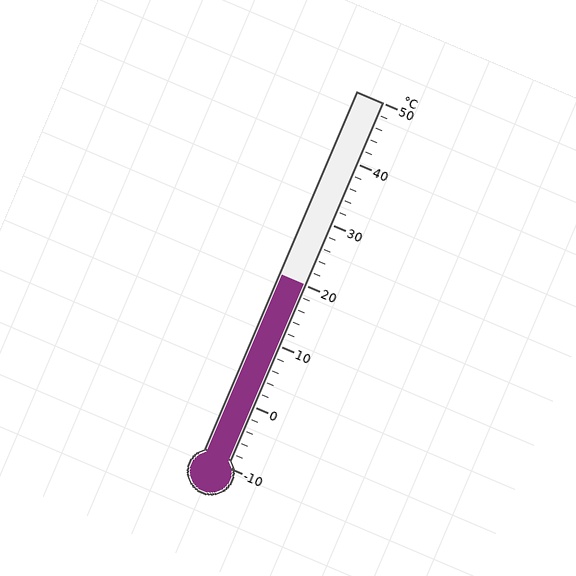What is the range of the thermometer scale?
The thermometer scale ranges from -10°C to 50°C.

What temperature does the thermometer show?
The thermometer shows approximately 20°C.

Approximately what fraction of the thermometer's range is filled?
The thermometer is filled to approximately 50% of its range.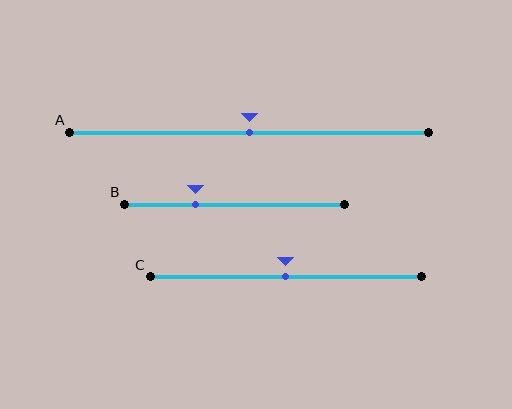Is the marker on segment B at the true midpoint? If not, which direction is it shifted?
No, the marker on segment B is shifted to the left by about 18% of the segment length.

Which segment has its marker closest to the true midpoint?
Segment A has its marker closest to the true midpoint.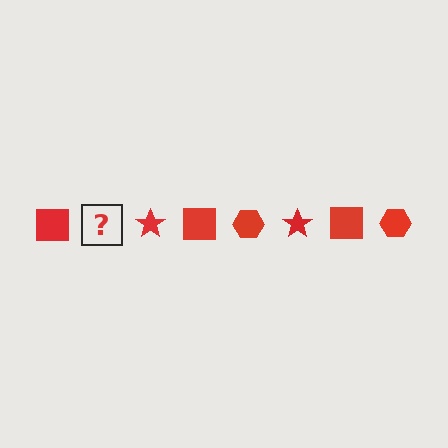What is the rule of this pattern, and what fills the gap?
The rule is that the pattern cycles through square, hexagon, star shapes in red. The gap should be filled with a red hexagon.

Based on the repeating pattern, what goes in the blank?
The blank should be a red hexagon.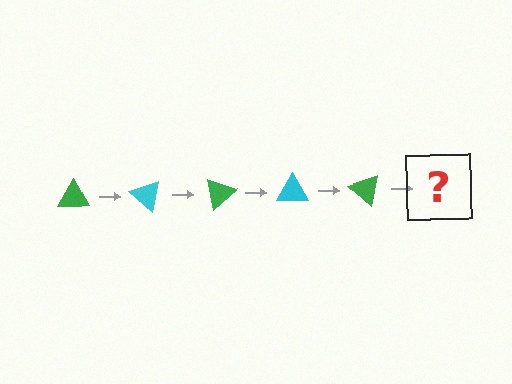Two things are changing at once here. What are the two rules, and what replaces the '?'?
The two rules are that it rotates 40 degrees each step and the color cycles through green and cyan. The '?' should be a cyan triangle, rotated 200 degrees from the start.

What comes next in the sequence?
The next element should be a cyan triangle, rotated 200 degrees from the start.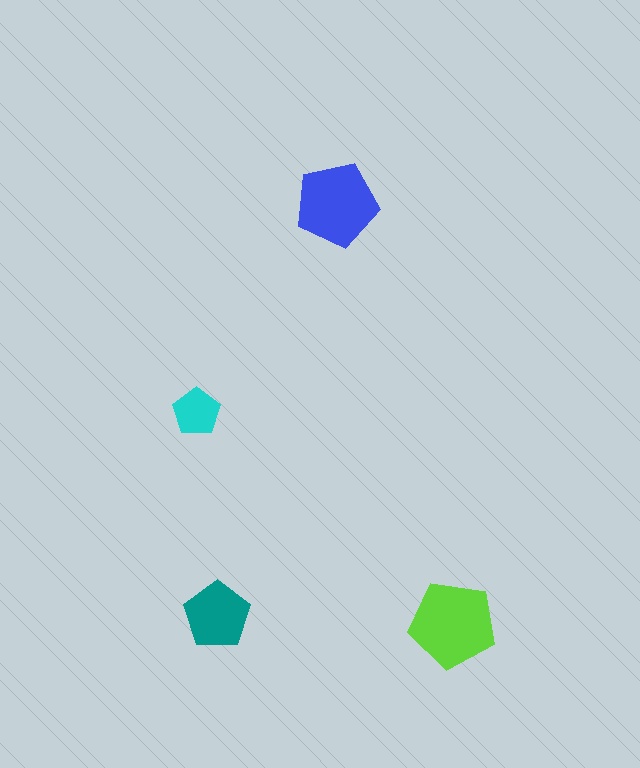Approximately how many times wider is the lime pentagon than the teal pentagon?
About 1.5 times wider.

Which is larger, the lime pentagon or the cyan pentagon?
The lime one.